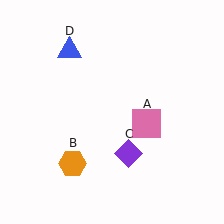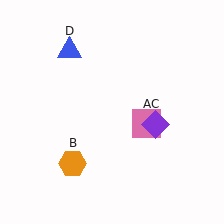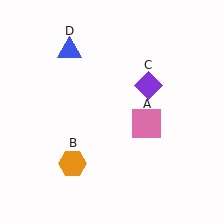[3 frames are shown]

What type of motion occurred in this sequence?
The purple diamond (object C) rotated counterclockwise around the center of the scene.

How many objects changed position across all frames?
1 object changed position: purple diamond (object C).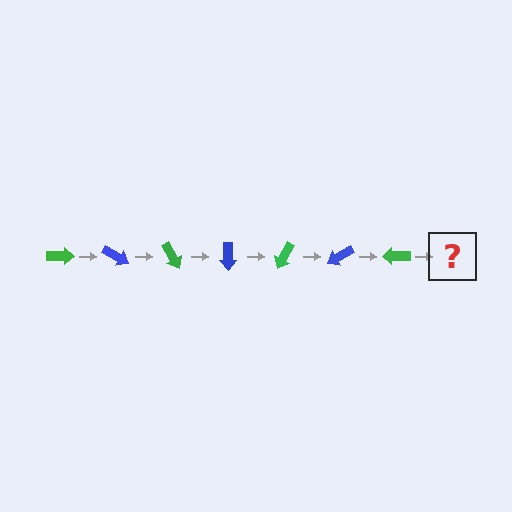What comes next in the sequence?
The next element should be a blue arrow, rotated 210 degrees from the start.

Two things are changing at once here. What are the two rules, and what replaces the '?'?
The two rules are that it rotates 30 degrees each step and the color cycles through green and blue. The '?' should be a blue arrow, rotated 210 degrees from the start.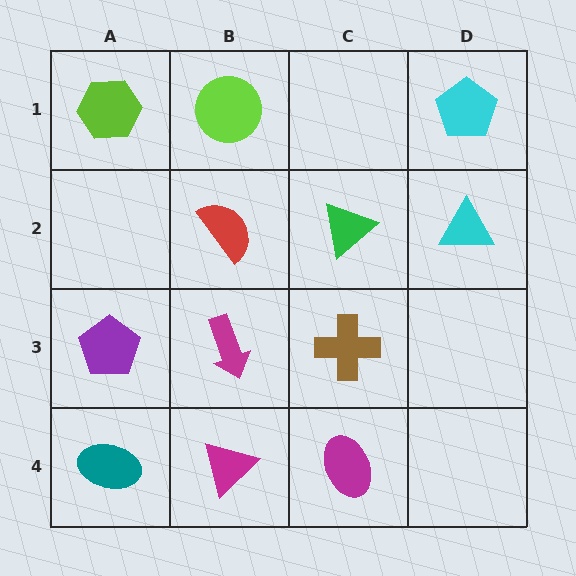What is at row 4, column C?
A magenta ellipse.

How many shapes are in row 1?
3 shapes.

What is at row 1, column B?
A lime circle.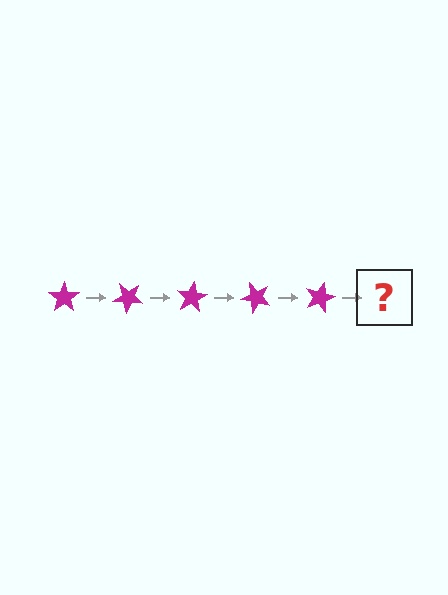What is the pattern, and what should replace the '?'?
The pattern is that the star rotates 40 degrees each step. The '?' should be a magenta star rotated 200 degrees.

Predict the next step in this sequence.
The next step is a magenta star rotated 200 degrees.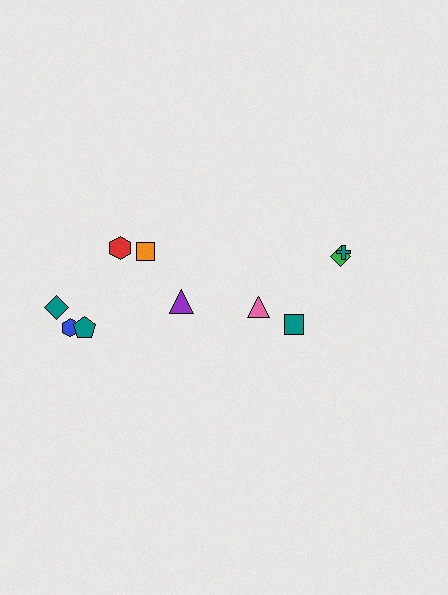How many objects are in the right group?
There are 4 objects.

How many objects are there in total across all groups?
There are 10 objects.